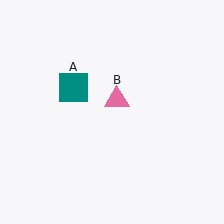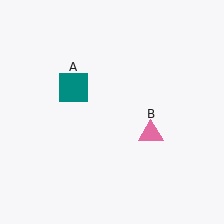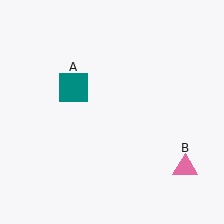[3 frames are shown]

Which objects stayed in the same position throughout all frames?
Teal square (object A) remained stationary.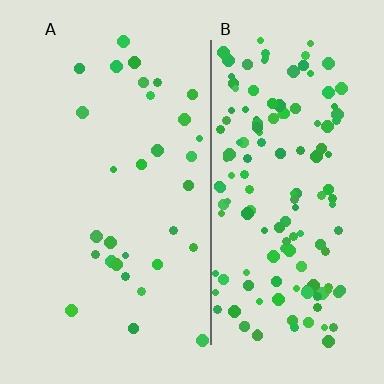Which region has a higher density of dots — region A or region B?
B (the right).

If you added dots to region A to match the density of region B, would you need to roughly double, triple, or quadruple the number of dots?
Approximately quadruple.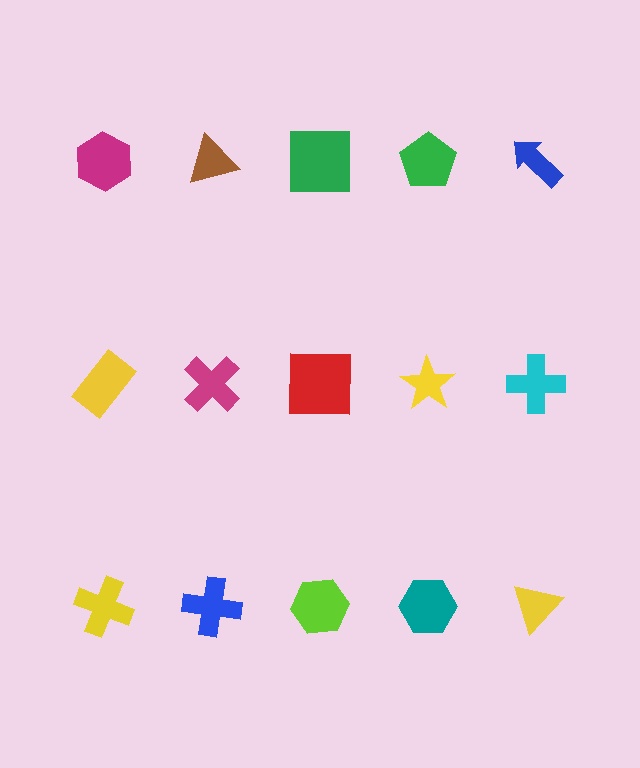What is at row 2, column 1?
A yellow rectangle.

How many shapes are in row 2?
5 shapes.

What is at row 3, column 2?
A blue cross.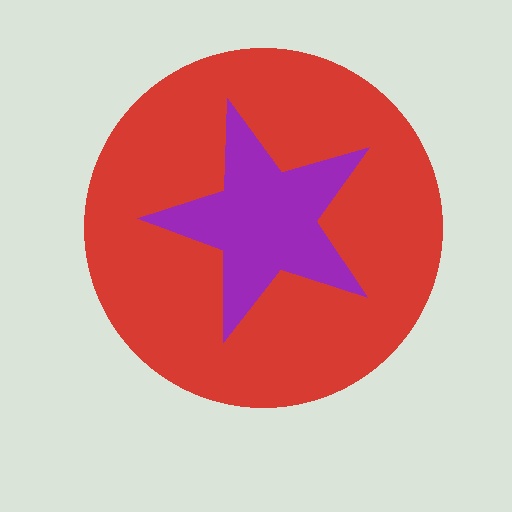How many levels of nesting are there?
2.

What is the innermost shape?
The purple star.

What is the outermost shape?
The red circle.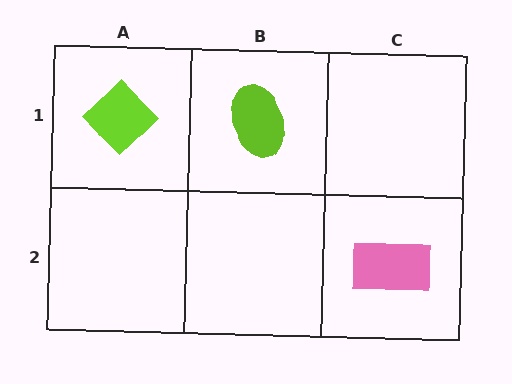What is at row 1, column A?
A lime diamond.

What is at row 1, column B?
A lime ellipse.